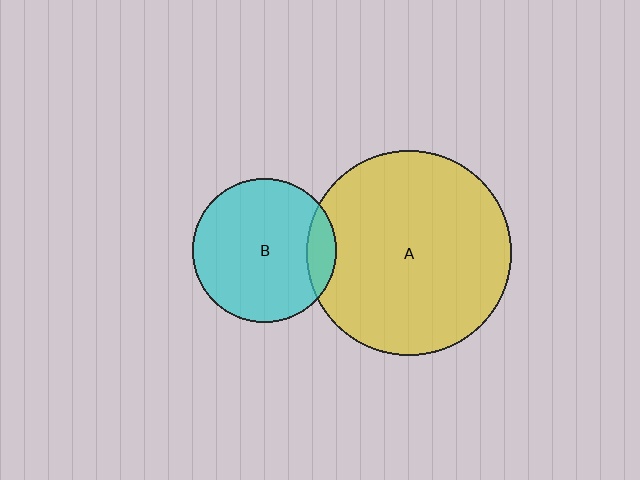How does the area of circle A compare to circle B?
Approximately 2.0 times.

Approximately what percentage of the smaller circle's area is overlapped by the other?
Approximately 10%.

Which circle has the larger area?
Circle A (yellow).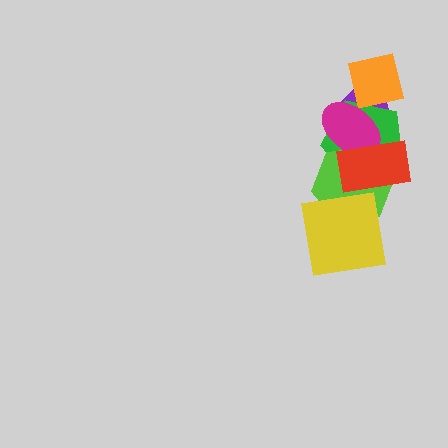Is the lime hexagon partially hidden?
Yes, it is partially covered by another shape.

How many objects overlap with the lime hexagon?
4 objects overlap with the lime hexagon.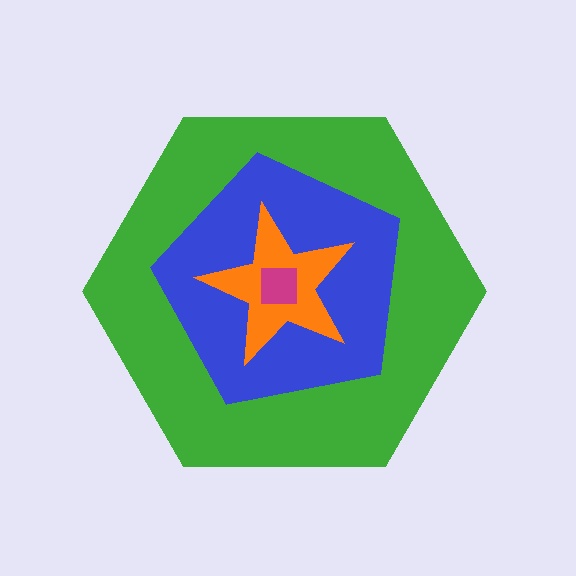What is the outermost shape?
The green hexagon.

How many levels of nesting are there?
4.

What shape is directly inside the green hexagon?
The blue pentagon.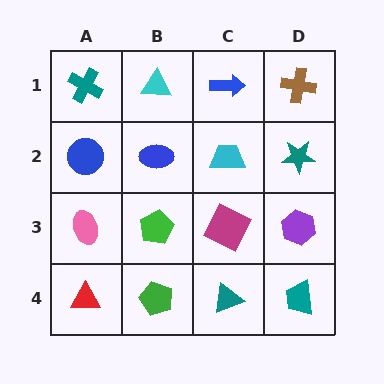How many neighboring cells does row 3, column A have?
3.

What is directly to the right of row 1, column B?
A blue arrow.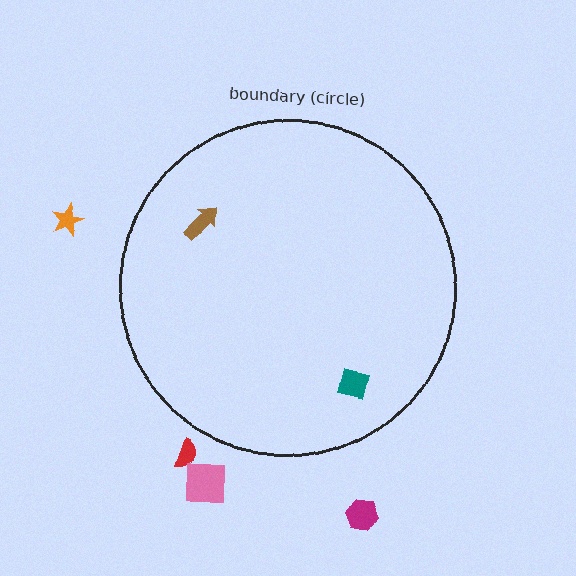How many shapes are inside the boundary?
2 inside, 4 outside.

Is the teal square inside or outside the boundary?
Inside.